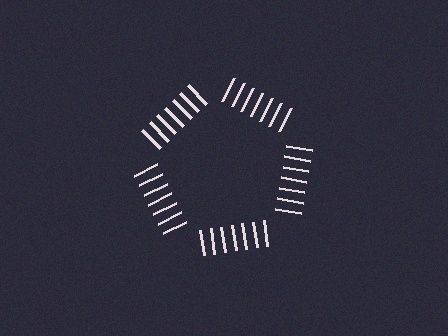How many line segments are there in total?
35 — 7 along each of the 5 edges.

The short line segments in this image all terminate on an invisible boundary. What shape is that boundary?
An illusory pentagon — the line segments terminate on its edges but no continuous stroke is drawn.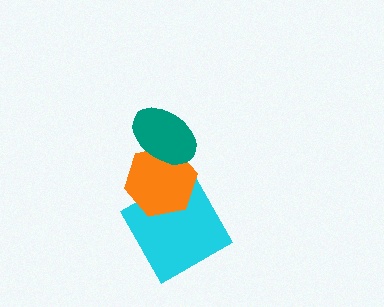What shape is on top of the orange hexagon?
The teal ellipse is on top of the orange hexagon.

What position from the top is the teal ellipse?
The teal ellipse is 1st from the top.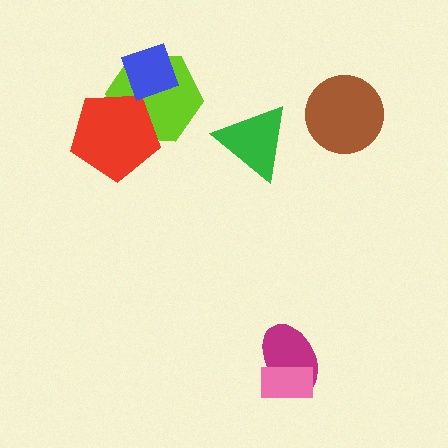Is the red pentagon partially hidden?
No, no other shape covers it.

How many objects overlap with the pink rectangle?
1 object overlaps with the pink rectangle.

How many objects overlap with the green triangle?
0 objects overlap with the green triangle.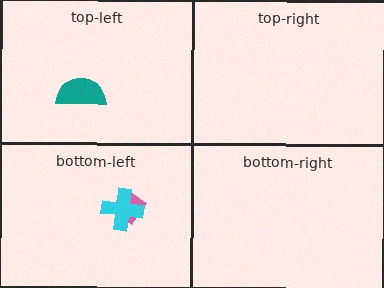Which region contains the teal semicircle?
The top-left region.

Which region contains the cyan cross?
The bottom-left region.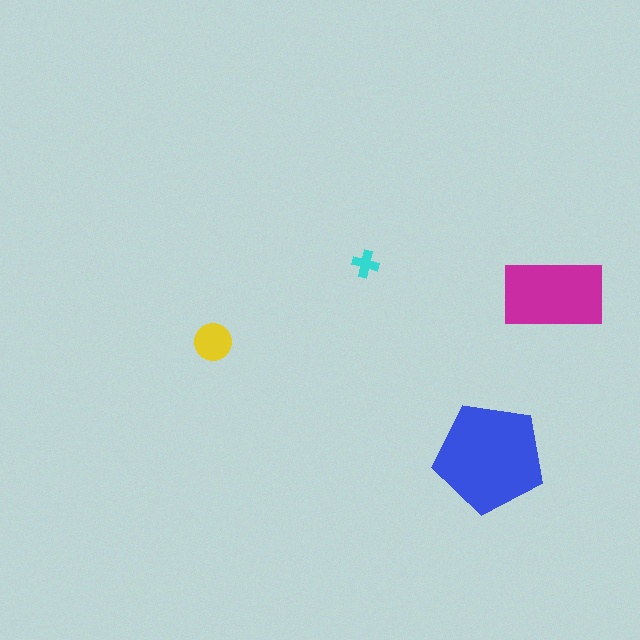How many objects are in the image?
There are 4 objects in the image.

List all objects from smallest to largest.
The cyan cross, the yellow circle, the magenta rectangle, the blue pentagon.